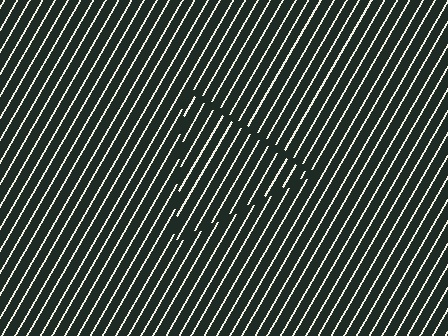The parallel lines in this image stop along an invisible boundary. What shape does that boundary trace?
An illusory triangle. The interior of the shape contains the same grating, shifted by half a period — the contour is defined by the phase discontinuity where line-ends from the inner and outer gratings abut.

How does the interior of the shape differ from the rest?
The interior of the shape contains the same grating, shifted by half a period — the contour is defined by the phase discontinuity where line-ends from the inner and outer gratings abut.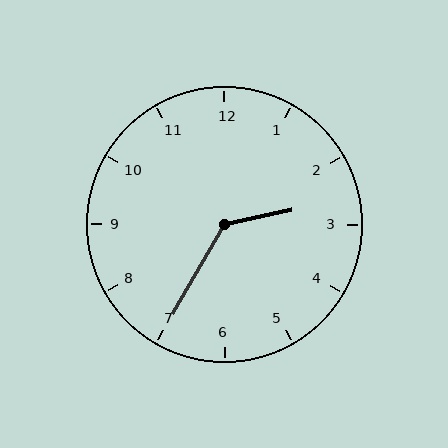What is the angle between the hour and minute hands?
Approximately 132 degrees.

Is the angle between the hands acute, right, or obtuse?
It is obtuse.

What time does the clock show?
2:35.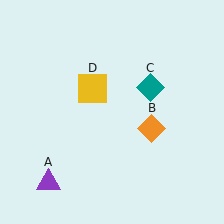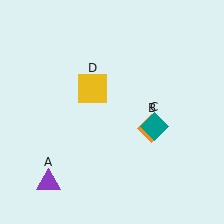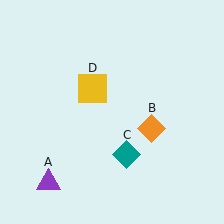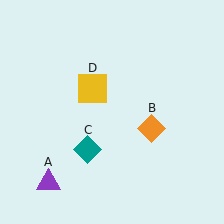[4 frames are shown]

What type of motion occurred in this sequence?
The teal diamond (object C) rotated clockwise around the center of the scene.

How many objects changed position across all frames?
1 object changed position: teal diamond (object C).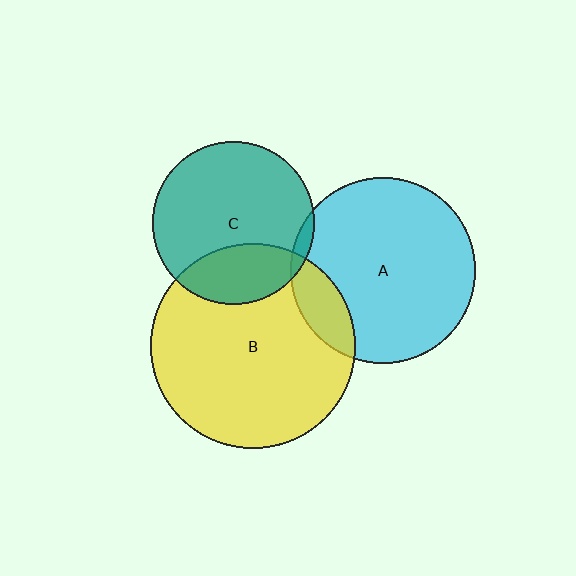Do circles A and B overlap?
Yes.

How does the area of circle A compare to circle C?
Approximately 1.3 times.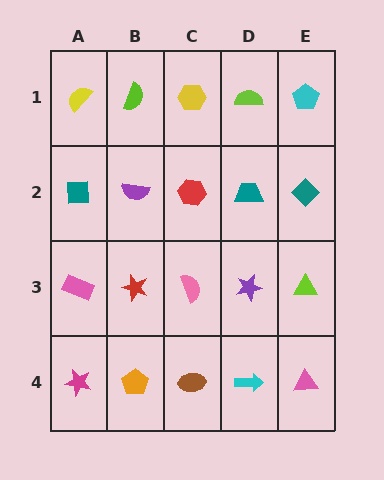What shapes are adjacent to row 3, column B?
A purple semicircle (row 2, column B), an orange pentagon (row 4, column B), a pink rectangle (row 3, column A), a pink semicircle (row 3, column C).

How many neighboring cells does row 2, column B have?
4.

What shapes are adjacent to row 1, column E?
A teal diamond (row 2, column E), a lime semicircle (row 1, column D).